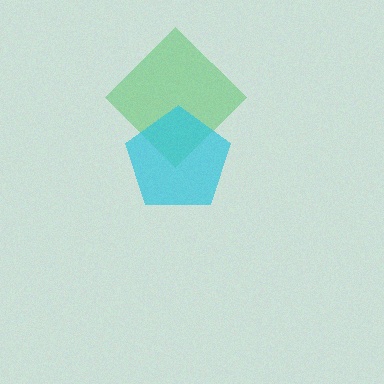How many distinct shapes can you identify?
There are 2 distinct shapes: a green diamond, a cyan pentagon.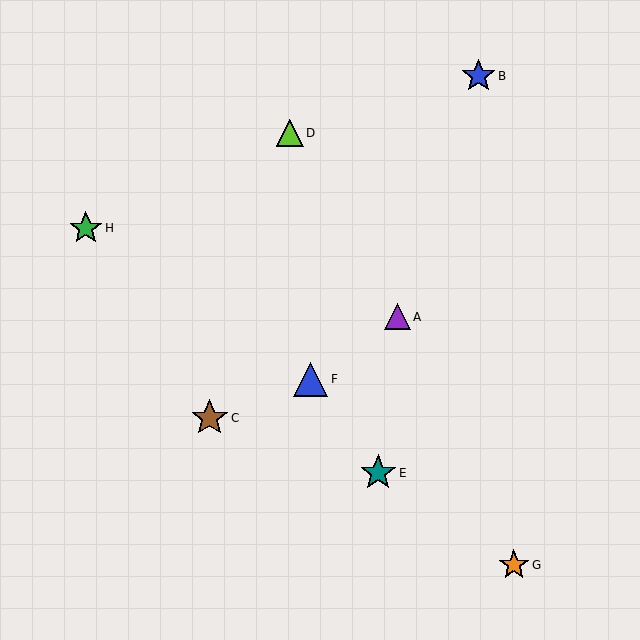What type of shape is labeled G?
Shape G is an orange star.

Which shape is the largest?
The brown star (labeled C) is the largest.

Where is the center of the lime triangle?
The center of the lime triangle is at (290, 133).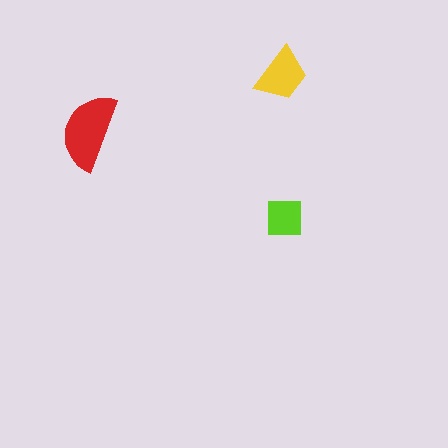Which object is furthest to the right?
The lime square is rightmost.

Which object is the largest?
The red semicircle.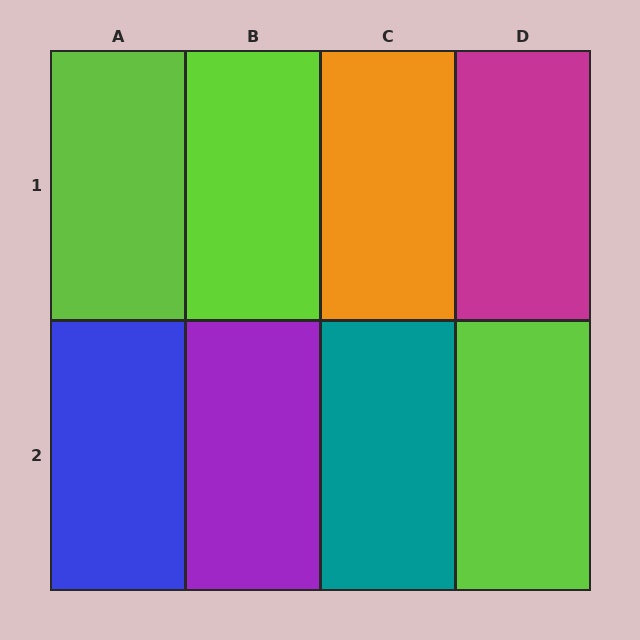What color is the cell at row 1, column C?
Orange.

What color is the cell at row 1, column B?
Lime.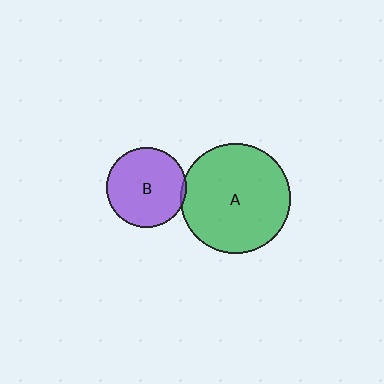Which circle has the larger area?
Circle A (green).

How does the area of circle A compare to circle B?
Approximately 1.9 times.